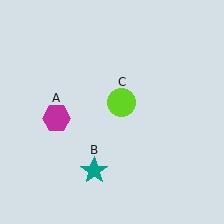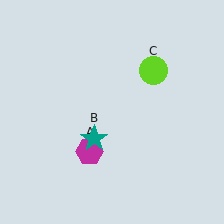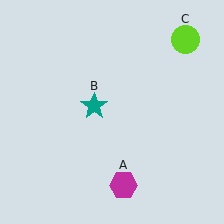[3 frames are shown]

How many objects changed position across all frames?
3 objects changed position: magenta hexagon (object A), teal star (object B), lime circle (object C).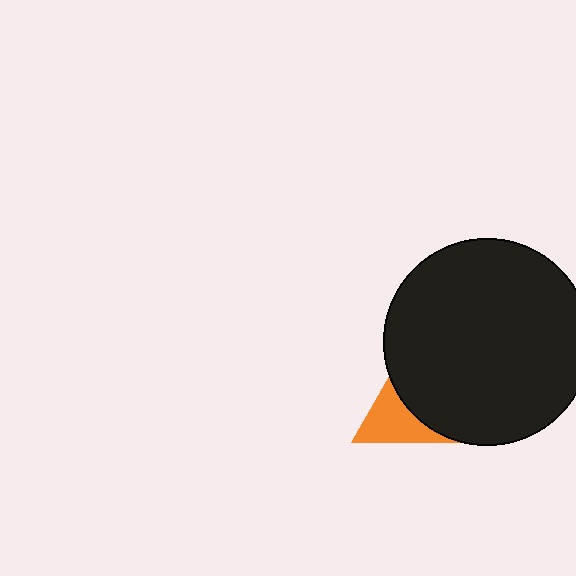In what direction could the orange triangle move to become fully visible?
The orange triangle could move left. That would shift it out from behind the black circle entirely.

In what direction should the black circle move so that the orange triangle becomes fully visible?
The black circle should move right. That is the shortest direction to clear the overlap and leave the orange triangle fully visible.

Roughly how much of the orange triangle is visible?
About half of it is visible (roughly 56%).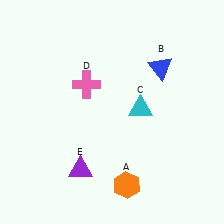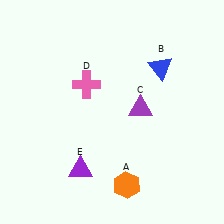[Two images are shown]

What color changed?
The triangle (C) changed from cyan in Image 1 to purple in Image 2.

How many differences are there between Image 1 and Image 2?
There is 1 difference between the two images.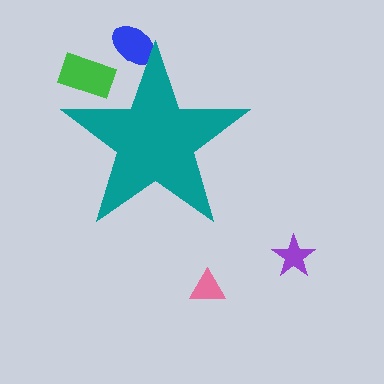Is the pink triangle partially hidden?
No, the pink triangle is fully visible.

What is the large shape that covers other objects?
A teal star.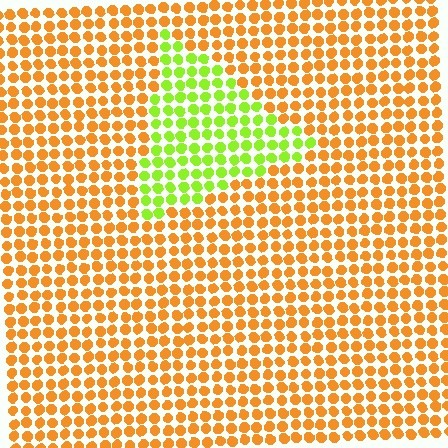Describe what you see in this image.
The image is filled with small orange elements in a uniform arrangement. A triangle-shaped region is visible where the elements are tinted to a slightly different hue, forming a subtle color boundary.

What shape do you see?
I see a triangle.